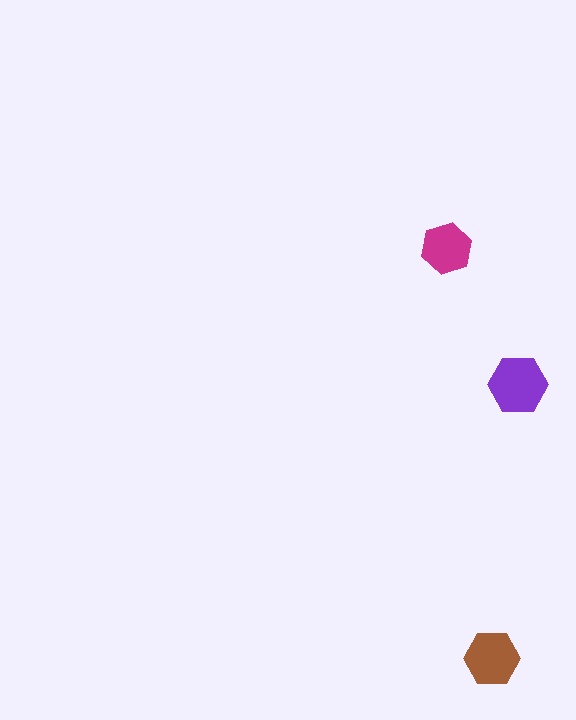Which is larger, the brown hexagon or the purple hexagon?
The purple one.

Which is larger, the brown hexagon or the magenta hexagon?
The brown one.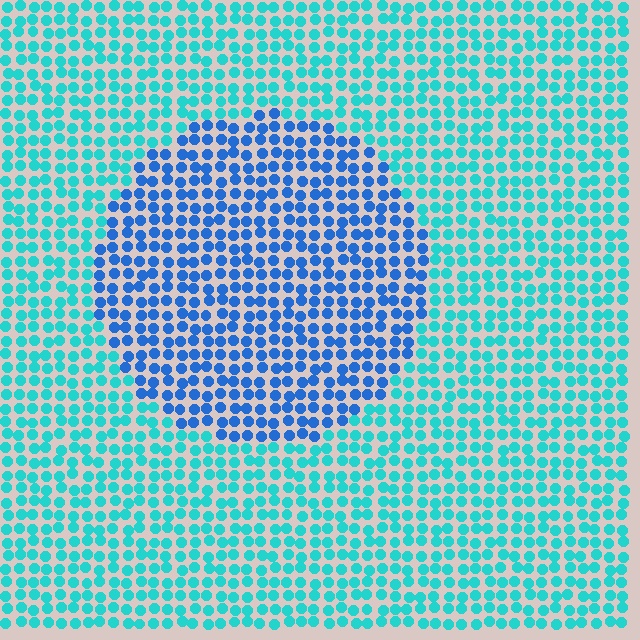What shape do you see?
I see a circle.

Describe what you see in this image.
The image is filled with small cyan elements in a uniform arrangement. A circle-shaped region is visible where the elements are tinted to a slightly different hue, forming a subtle color boundary.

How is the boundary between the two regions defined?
The boundary is defined purely by a slight shift in hue (about 38 degrees). Spacing, size, and orientation are identical on both sides.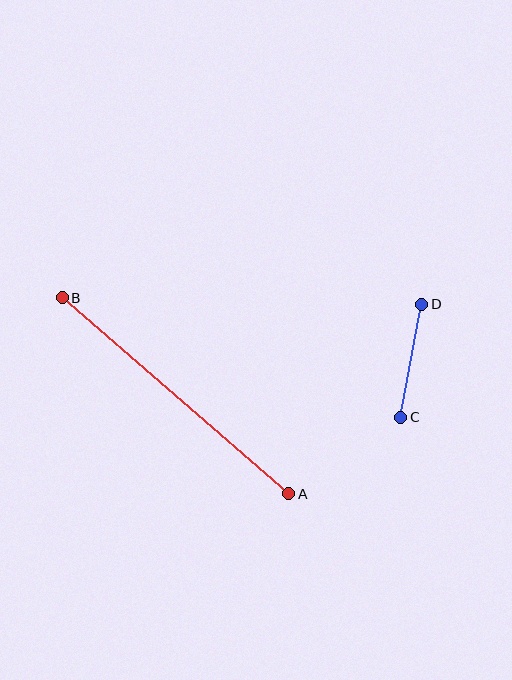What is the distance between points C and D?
The distance is approximately 115 pixels.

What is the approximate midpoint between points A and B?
The midpoint is at approximately (175, 396) pixels.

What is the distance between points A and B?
The distance is approximately 300 pixels.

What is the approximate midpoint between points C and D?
The midpoint is at approximately (411, 361) pixels.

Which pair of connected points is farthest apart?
Points A and B are farthest apart.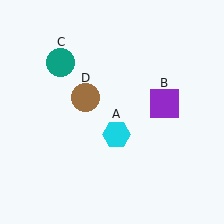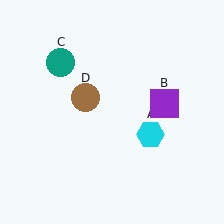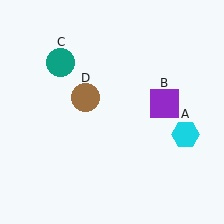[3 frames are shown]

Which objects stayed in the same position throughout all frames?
Purple square (object B) and teal circle (object C) and brown circle (object D) remained stationary.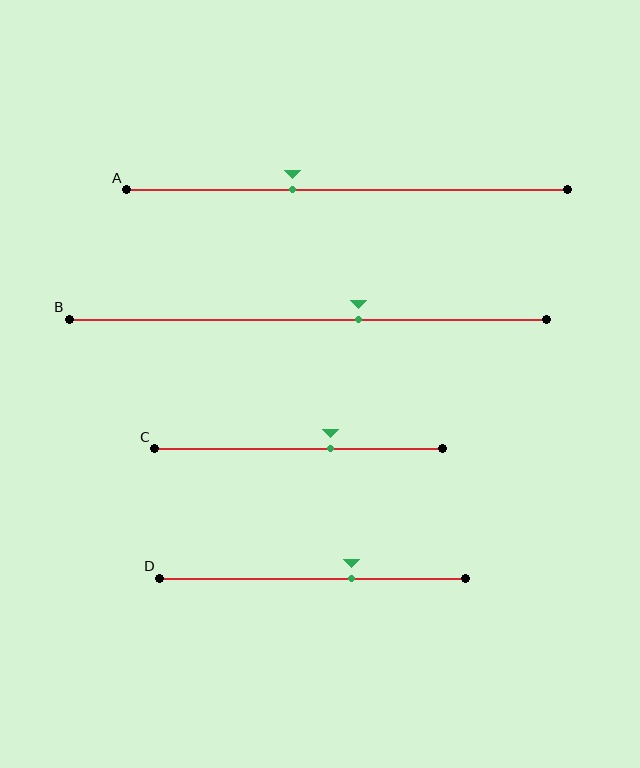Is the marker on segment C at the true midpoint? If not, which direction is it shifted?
No, the marker on segment C is shifted to the right by about 11% of the segment length.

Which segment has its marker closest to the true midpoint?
Segment B has its marker closest to the true midpoint.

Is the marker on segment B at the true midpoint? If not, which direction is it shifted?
No, the marker on segment B is shifted to the right by about 11% of the segment length.